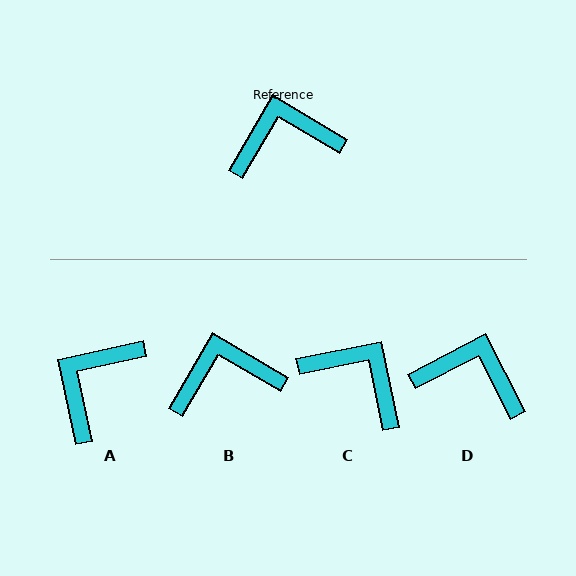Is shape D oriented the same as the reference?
No, it is off by about 32 degrees.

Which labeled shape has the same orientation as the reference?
B.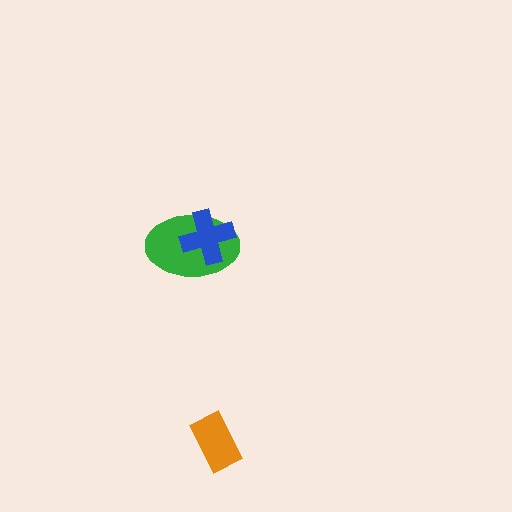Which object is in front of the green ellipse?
The blue cross is in front of the green ellipse.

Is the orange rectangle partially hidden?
No, no other shape covers it.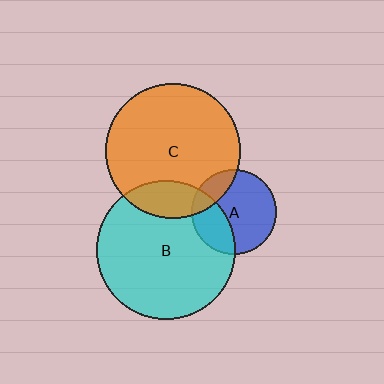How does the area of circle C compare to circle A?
Approximately 2.5 times.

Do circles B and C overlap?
Yes.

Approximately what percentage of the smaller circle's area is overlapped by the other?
Approximately 15%.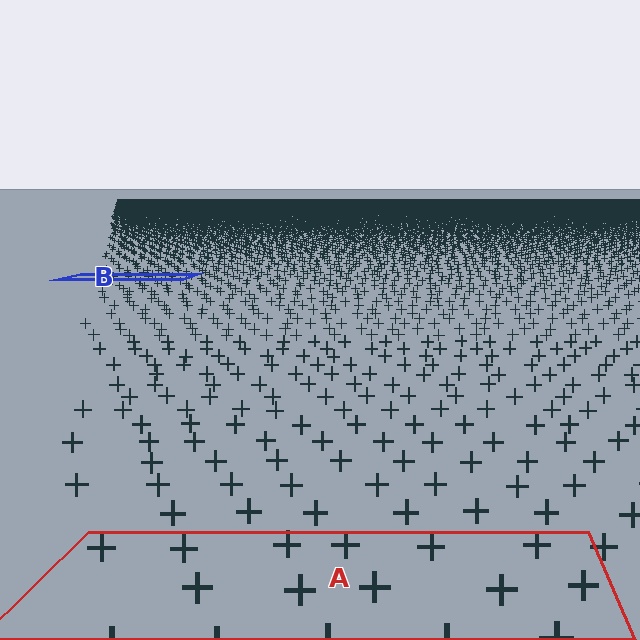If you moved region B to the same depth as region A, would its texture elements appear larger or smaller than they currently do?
They would appear larger. At a closer depth, the same texture elements are projected at a bigger on-screen size.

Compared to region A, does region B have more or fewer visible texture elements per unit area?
Region B has more texture elements per unit area — they are packed more densely because it is farther away.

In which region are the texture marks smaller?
The texture marks are smaller in region B, because it is farther away.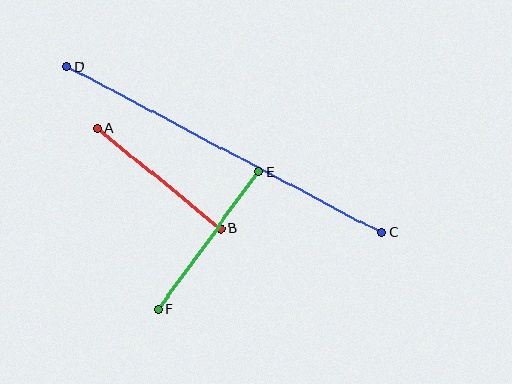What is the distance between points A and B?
The distance is approximately 159 pixels.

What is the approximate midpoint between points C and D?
The midpoint is at approximately (224, 149) pixels.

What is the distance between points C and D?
The distance is approximately 356 pixels.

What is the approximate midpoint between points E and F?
The midpoint is at approximately (208, 240) pixels.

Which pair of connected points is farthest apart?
Points C and D are farthest apart.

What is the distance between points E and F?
The distance is approximately 171 pixels.